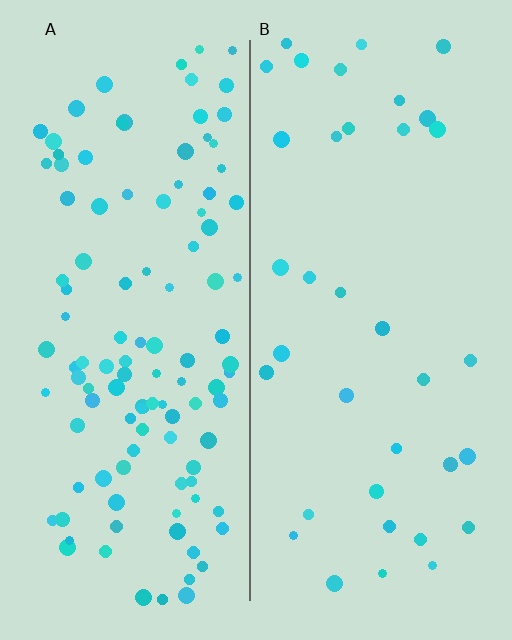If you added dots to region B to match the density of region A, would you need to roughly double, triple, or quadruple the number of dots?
Approximately triple.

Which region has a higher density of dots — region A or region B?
A (the left).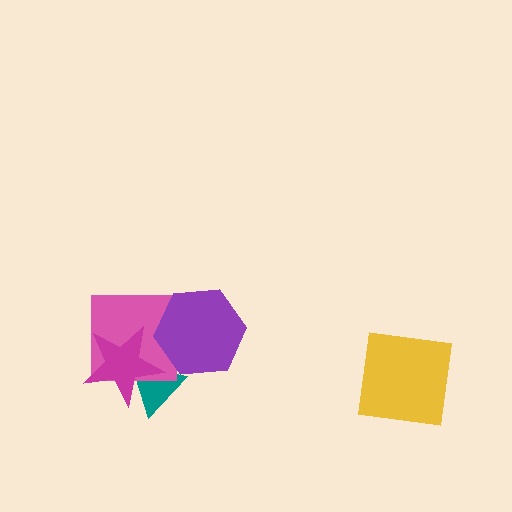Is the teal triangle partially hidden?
Yes, it is partially covered by another shape.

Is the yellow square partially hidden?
No, no other shape covers it.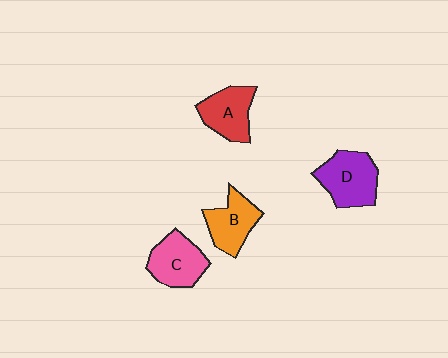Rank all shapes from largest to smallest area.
From largest to smallest: D (purple), C (pink), A (red), B (orange).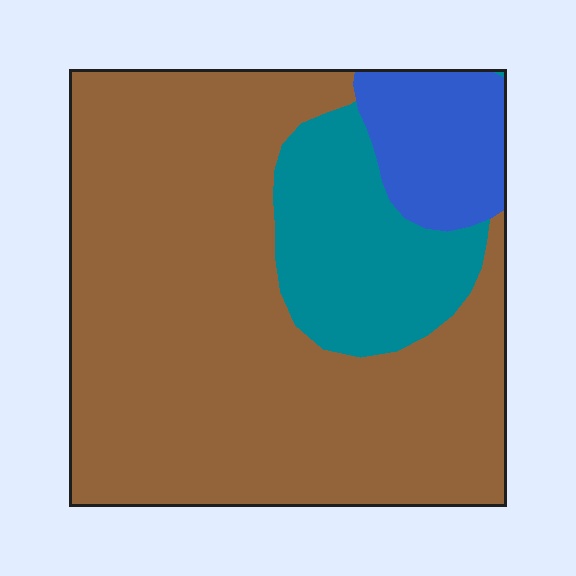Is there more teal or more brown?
Brown.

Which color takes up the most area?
Brown, at roughly 70%.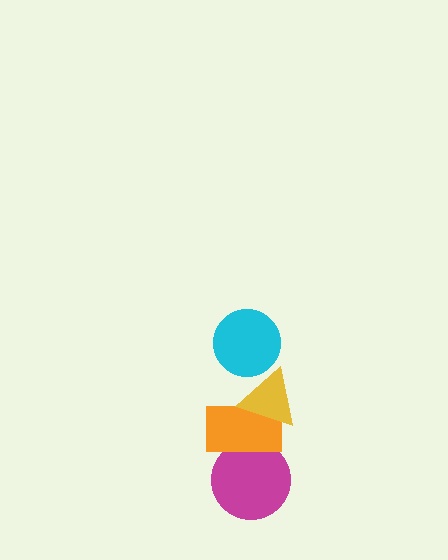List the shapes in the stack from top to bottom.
From top to bottom: the cyan circle, the yellow triangle, the orange rectangle, the magenta circle.